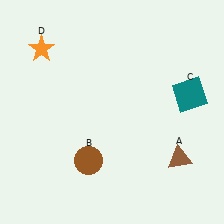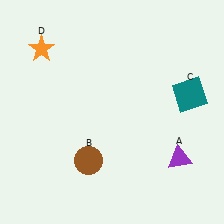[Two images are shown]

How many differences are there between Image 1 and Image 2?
There is 1 difference between the two images.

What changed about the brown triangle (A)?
In Image 1, A is brown. In Image 2, it changed to purple.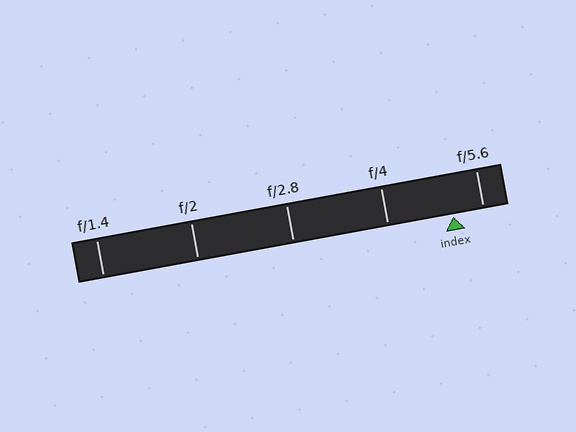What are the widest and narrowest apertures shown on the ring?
The widest aperture shown is f/1.4 and the narrowest is f/5.6.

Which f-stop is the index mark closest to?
The index mark is closest to f/5.6.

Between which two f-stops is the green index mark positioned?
The index mark is between f/4 and f/5.6.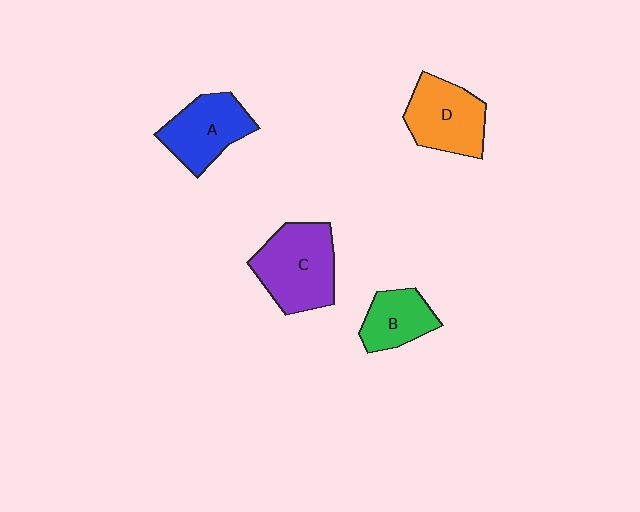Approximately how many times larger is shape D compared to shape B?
Approximately 1.4 times.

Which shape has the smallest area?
Shape B (green).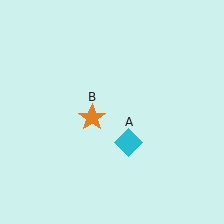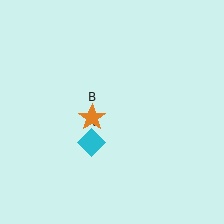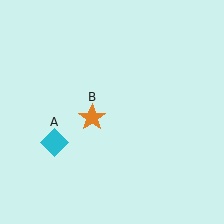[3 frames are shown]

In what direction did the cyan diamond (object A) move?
The cyan diamond (object A) moved left.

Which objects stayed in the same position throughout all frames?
Orange star (object B) remained stationary.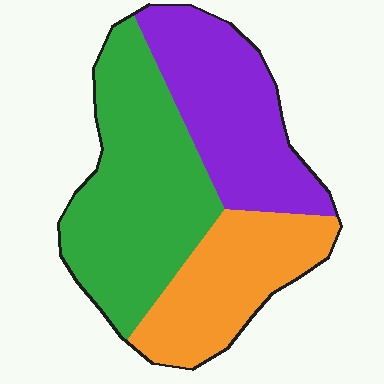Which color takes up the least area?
Orange, at roughly 25%.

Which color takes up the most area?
Green, at roughly 45%.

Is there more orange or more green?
Green.